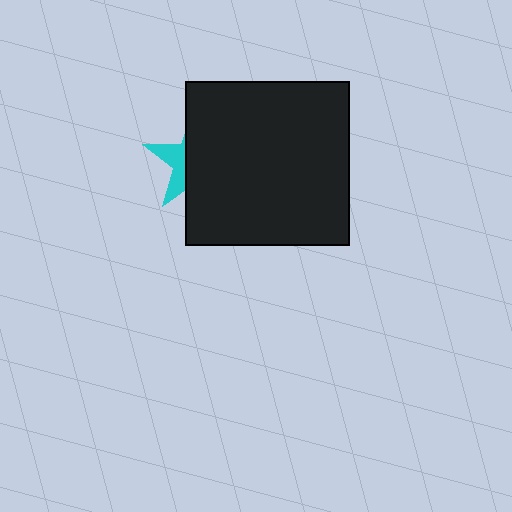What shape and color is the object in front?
The object in front is a black square.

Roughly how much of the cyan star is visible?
A small part of it is visible (roughly 33%).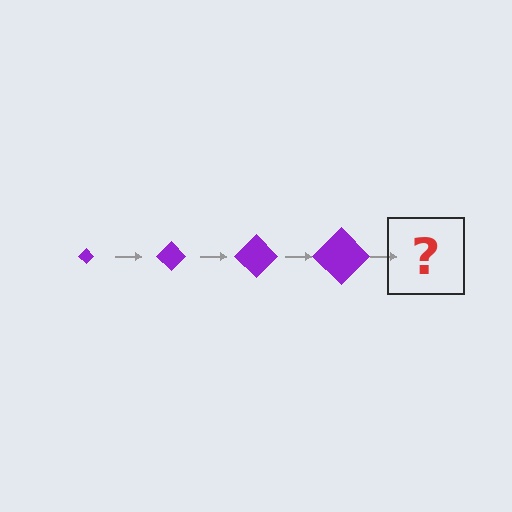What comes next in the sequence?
The next element should be a purple diamond, larger than the previous one.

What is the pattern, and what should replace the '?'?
The pattern is that the diamond gets progressively larger each step. The '?' should be a purple diamond, larger than the previous one.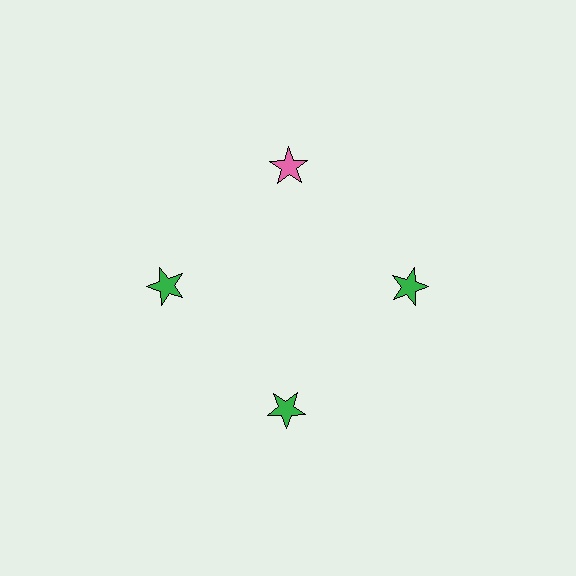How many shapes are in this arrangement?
There are 4 shapes arranged in a ring pattern.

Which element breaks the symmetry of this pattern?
The pink star at roughly the 12 o'clock position breaks the symmetry. All other shapes are green stars.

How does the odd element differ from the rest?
It has a different color: pink instead of green.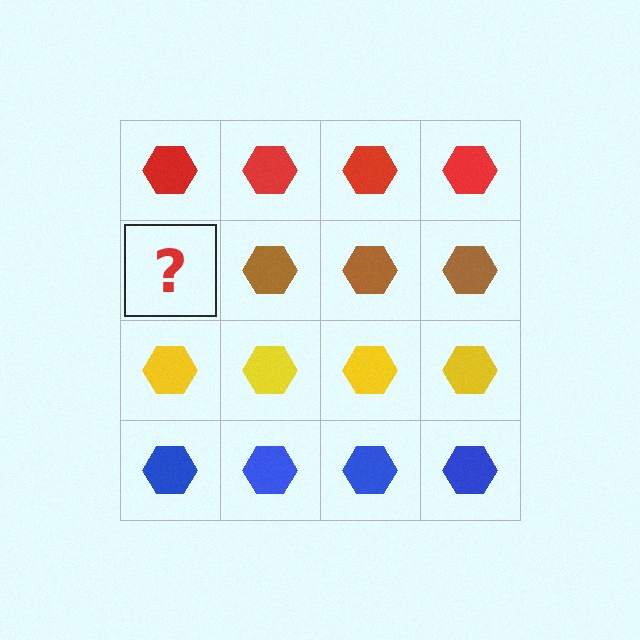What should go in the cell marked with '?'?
The missing cell should contain a brown hexagon.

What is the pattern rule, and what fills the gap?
The rule is that each row has a consistent color. The gap should be filled with a brown hexagon.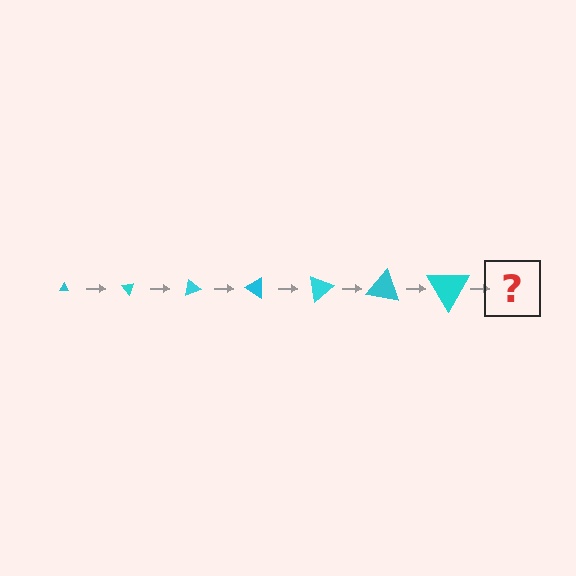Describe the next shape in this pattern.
It should be a triangle, larger than the previous one and rotated 350 degrees from the start.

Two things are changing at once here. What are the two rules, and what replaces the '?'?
The two rules are that the triangle grows larger each step and it rotates 50 degrees each step. The '?' should be a triangle, larger than the previous one and rotated 350 degrees from the start.